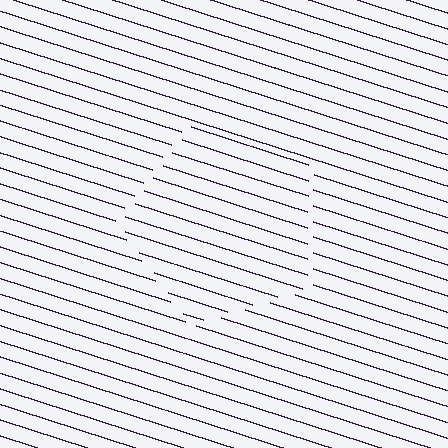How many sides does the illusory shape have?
5 sides — the line-ends trace a pentagon.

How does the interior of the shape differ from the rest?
The interior of the shape contains the same grating, shifted by half a period — the contour is defined by the phase discontinuity where line-ends from the inner and outer gratings abut.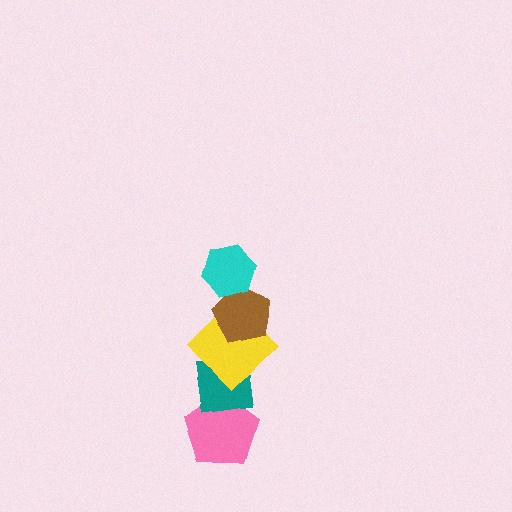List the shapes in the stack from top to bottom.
From top to bottom: the cyan hexagon, the brown pentagon, the yellow diamond, the teal square, the pink pentagon.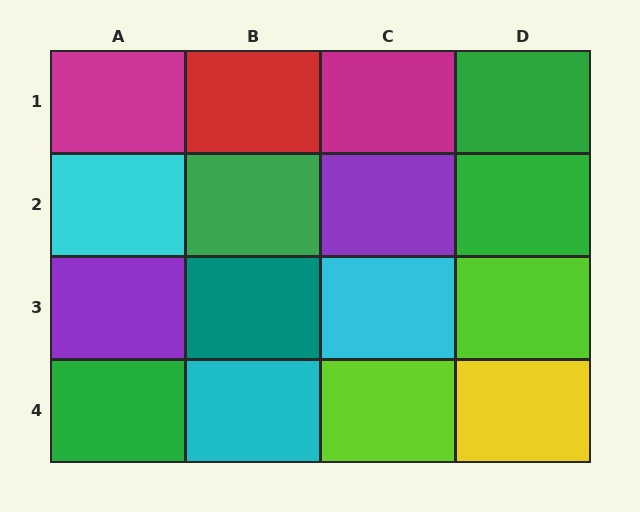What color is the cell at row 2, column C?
Purple.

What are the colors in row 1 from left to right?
Magenta, red, magenta, green.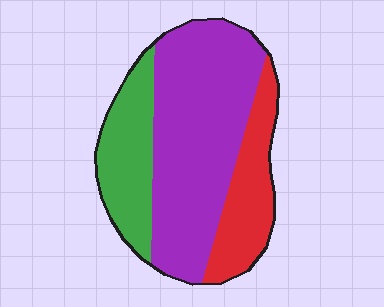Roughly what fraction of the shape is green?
Green takes up about one fifth (1/5) of the shape.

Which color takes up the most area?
Purple, at roughly 55%.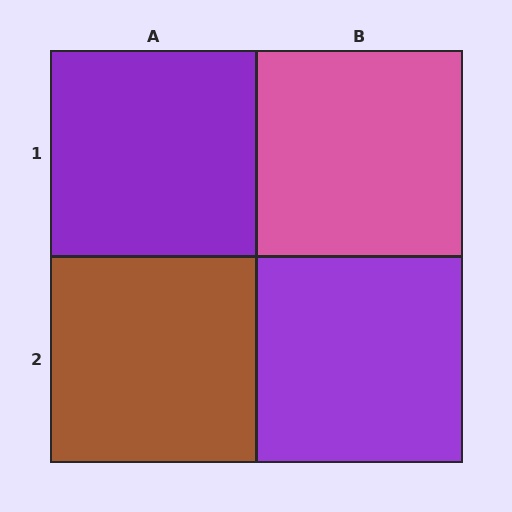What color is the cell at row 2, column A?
Brown.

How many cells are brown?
1 cell is brown.